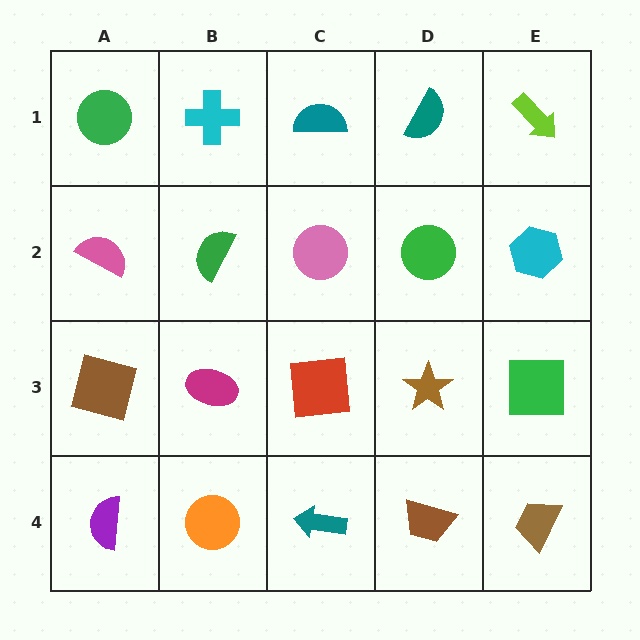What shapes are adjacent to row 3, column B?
A green semicircle (row 2, column B), an orange circle (row 4, column B), a brown square (row 3, column A), a red square (row 3, column C).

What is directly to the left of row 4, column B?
A purple semicircle.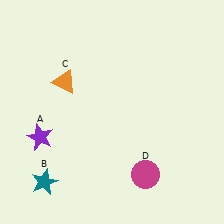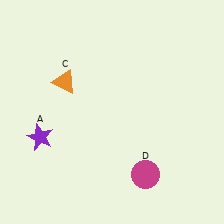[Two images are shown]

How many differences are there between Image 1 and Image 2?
There is 1 difference between the two images.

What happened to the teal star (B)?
The teal star (B) was removed in Image 2. It was in the bottom-left area of Image 1.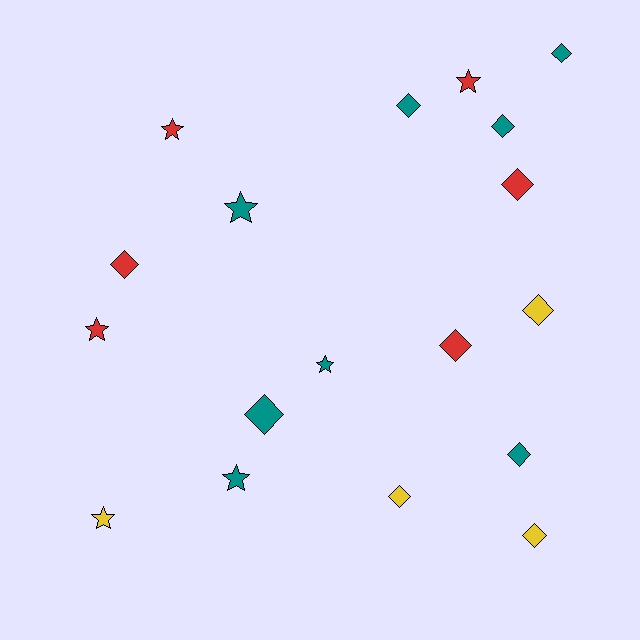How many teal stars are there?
There are 3 teal stars.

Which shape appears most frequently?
Diamond, with 11 objects.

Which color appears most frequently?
Teal, with 8 objects.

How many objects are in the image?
There are 18 objects.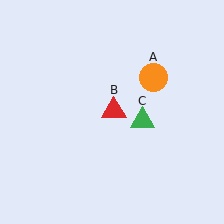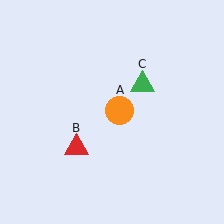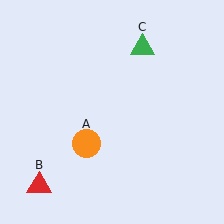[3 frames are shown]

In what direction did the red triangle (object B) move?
The red triangle (object B) moved down and to the left.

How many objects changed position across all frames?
3 objects changed position: orange circle (object A), red triangle (object B), green triangle (object C).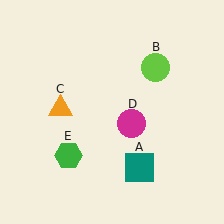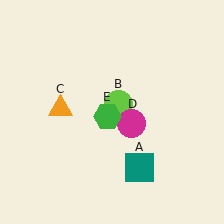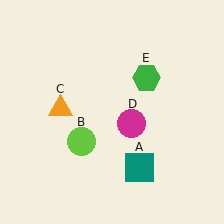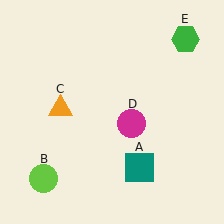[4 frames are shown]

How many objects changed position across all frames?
2 objects changed position: lime circle (object B), green hexagon (object E).